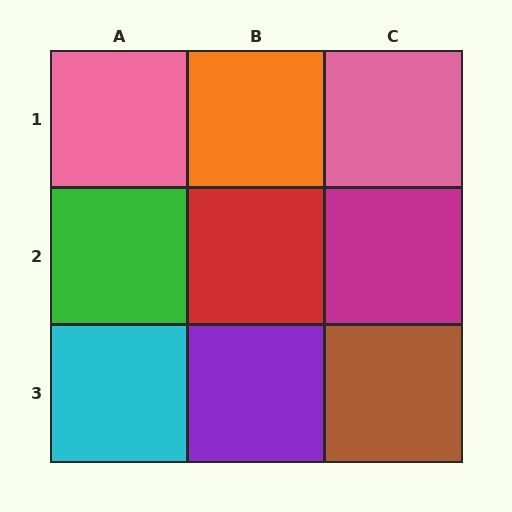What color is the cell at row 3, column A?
Cyan.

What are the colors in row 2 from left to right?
Green, red, magenta.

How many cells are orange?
1 cell is orange.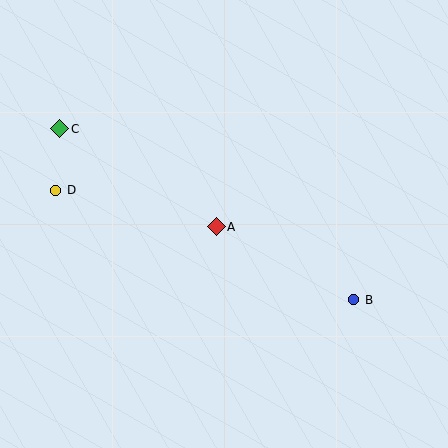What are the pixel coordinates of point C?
Point C is at (60, 129).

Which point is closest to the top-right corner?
Point B is closest to the top-right corner.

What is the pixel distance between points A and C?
The distance between A and C is 185 pixels.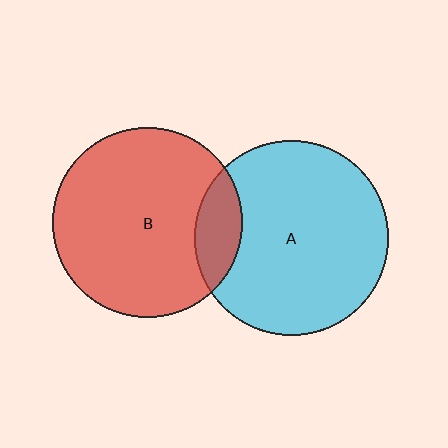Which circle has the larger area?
Circle A (cyan).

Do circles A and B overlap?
Yes.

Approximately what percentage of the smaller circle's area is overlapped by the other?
Approximately 15%.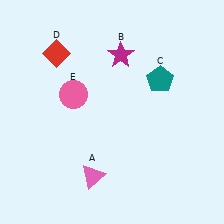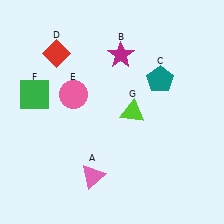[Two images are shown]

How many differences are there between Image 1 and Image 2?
There are 2 differences between the two images.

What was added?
A green square (F), a lime triangle (G) were added in Image 2.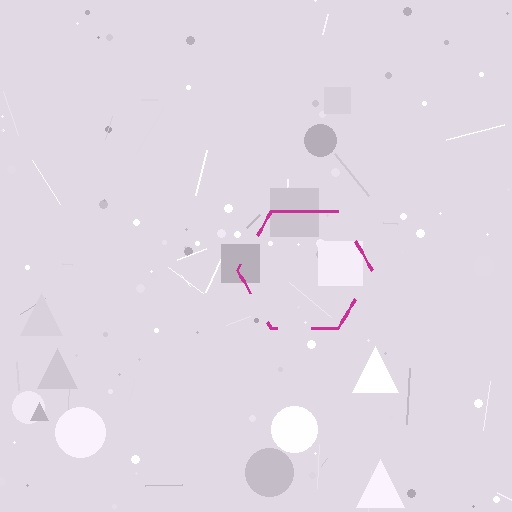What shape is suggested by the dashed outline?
The dashed outline suggests a hexagon.